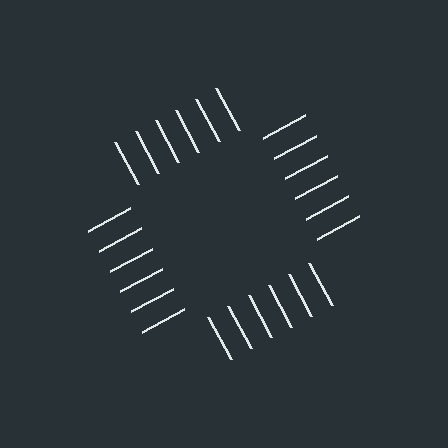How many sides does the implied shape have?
4 sides — the line-ends trace a square.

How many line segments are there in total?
24 — 6 along each of the 4 edges.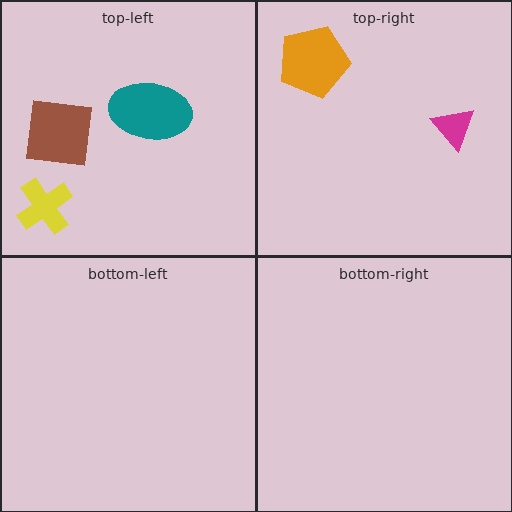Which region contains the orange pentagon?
The top-right region.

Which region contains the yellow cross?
The top-left region.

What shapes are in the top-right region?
The orange pentagon, the magenta triangle.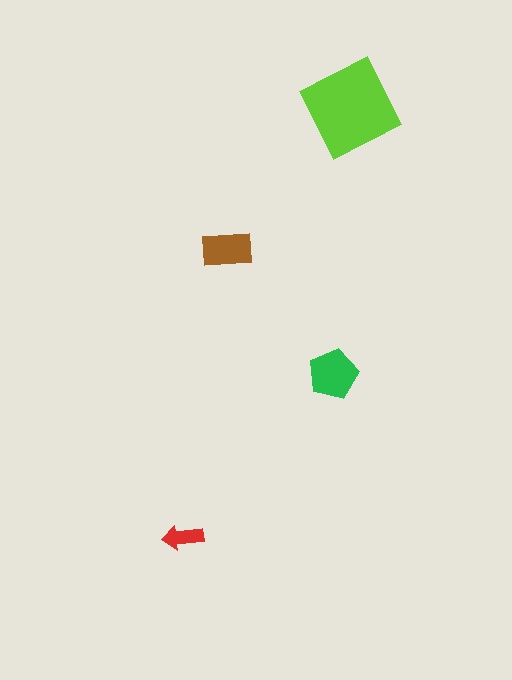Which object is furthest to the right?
The lime square is rightmost.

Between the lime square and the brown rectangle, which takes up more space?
The lime square.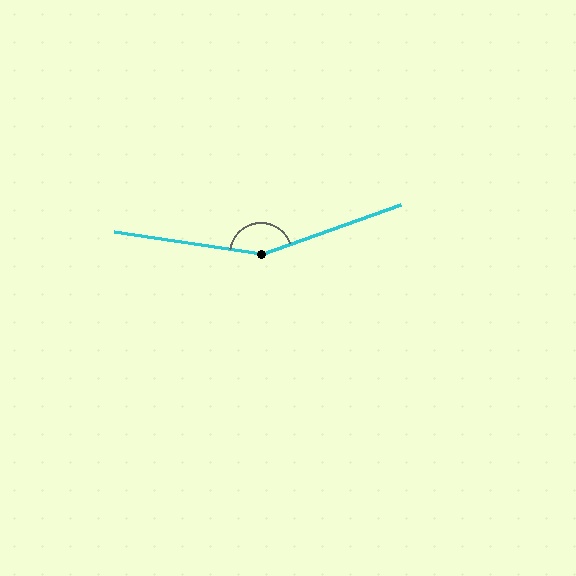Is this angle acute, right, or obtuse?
It is obtuse.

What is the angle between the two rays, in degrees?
Approximately 152 degrees.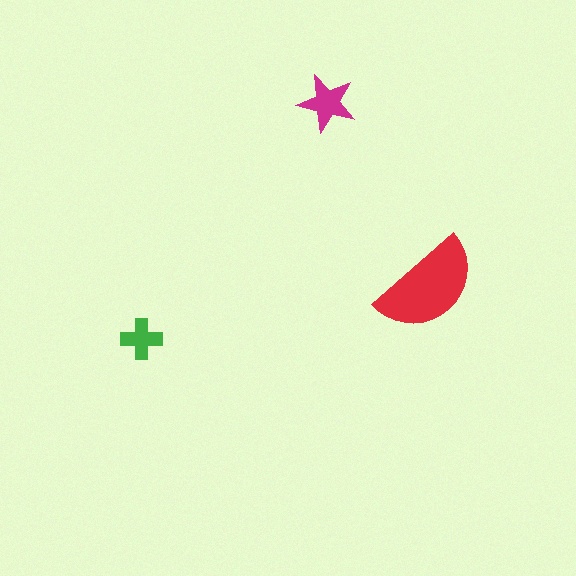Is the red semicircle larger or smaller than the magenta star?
Larger.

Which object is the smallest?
The green cross.